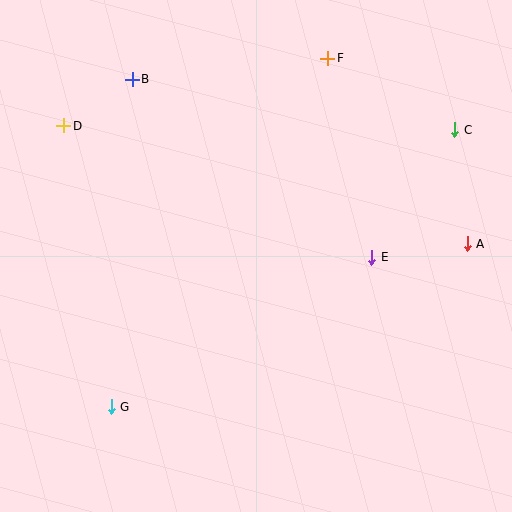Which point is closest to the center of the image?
Point E at (372, 257) is closest to the center.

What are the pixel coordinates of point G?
Point G is at (111, 407).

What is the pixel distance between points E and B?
The distance between E and B is 298 pixels.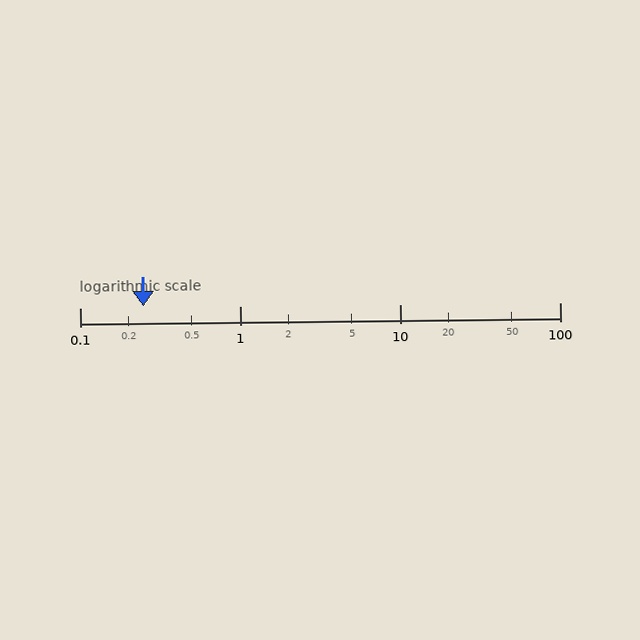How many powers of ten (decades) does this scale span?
The scale spans 3 decades, from 0.1 to 100.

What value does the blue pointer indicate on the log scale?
The pointer indicates approximately 0.25.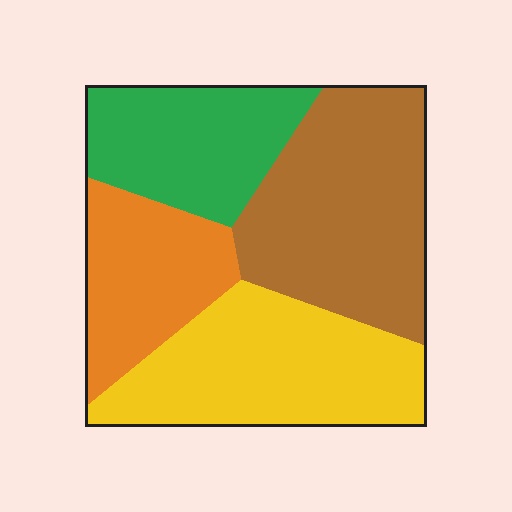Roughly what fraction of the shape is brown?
Brown covers 32% of the shape.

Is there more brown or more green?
Brown.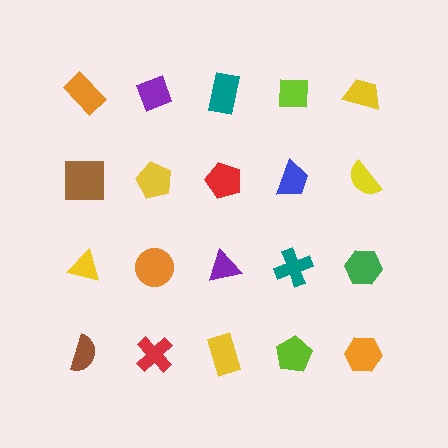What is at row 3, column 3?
A purple triangle.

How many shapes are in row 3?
5 shapes.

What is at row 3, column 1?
A yellow triangle.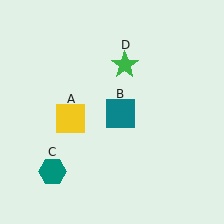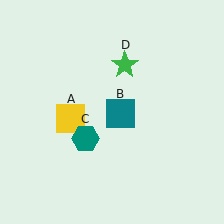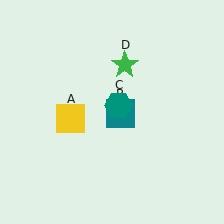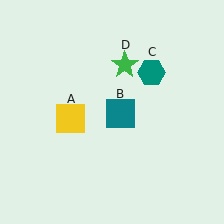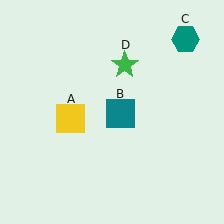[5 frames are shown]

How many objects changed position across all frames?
1 object changed position: teal hexagon (object C).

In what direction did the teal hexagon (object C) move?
The teal hexagon (object C) moved up and to the right.